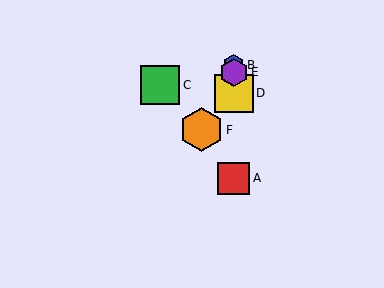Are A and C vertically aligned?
No, A is at x≈234 and C is at x≈160.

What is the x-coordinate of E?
Object E is at x≈234.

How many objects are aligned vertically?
4 objects (A, B, D, E) are aligned vertically.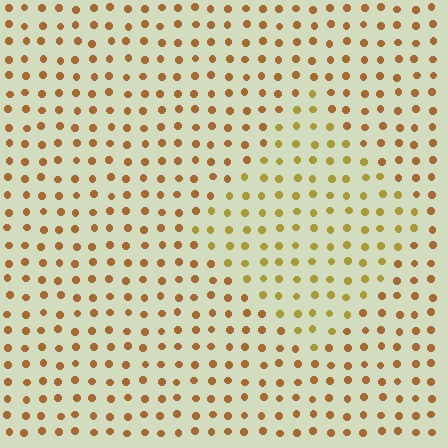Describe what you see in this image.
The image is filled with small brown elements in a uniform arrangement. A diamond-shaped region is visible where the elements are tinted to a slightly different hue, forming a subtle color boundary.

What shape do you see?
I see a diamond.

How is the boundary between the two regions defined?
The boundary is defined purely by a slight shift in hue (about 25 degrees). Spacing, size, and orientation are identical on both sides.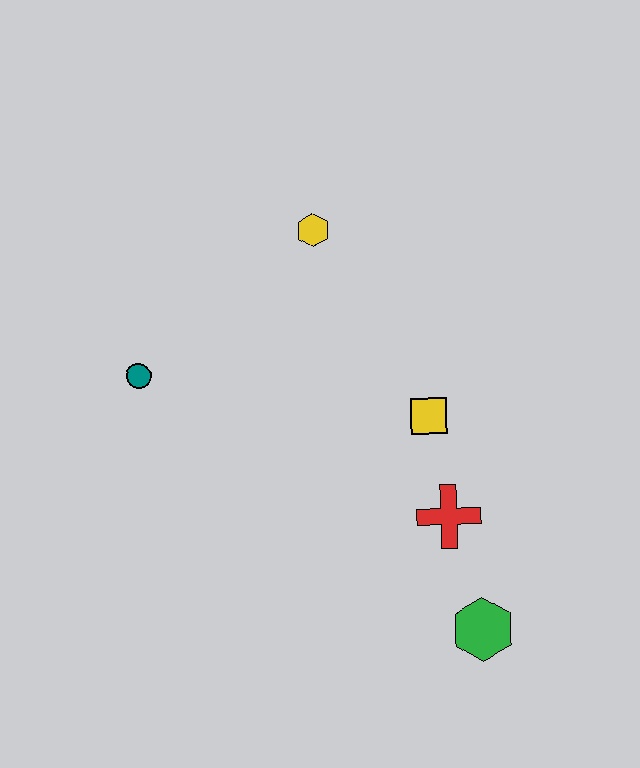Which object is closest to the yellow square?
The red cross is closest to the yellow square.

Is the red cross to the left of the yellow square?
No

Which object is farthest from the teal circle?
The green hexagon is farthest from the teal circle.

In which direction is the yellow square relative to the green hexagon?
The yellow square is above the green hexagon.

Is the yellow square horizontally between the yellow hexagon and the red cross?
Yes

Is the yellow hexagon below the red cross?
No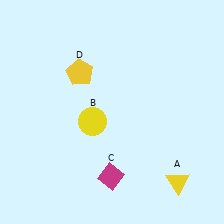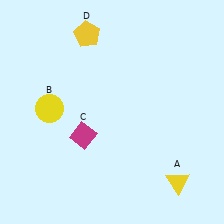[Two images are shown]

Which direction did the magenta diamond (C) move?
The magenta diamond (C) moved up.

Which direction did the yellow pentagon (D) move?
The yellow pentagon (D) moved up.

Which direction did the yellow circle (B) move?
The yellow circle (B) moved left.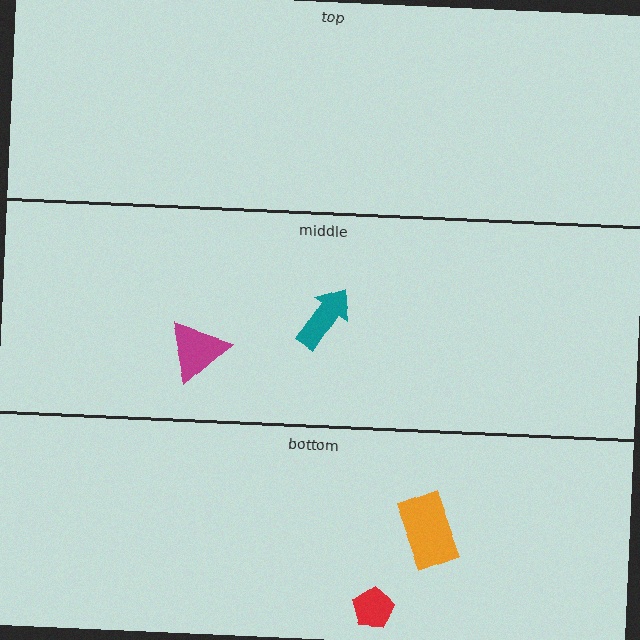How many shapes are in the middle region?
2.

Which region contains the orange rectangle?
The bottom region.